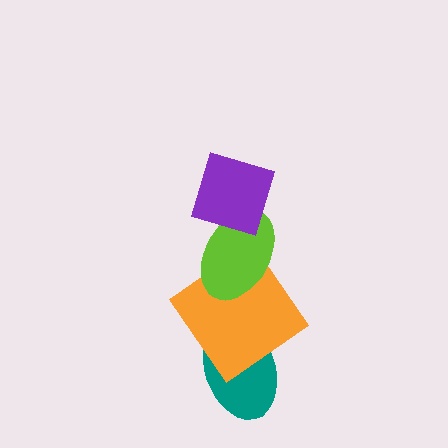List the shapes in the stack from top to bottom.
From top to bottom: the purple diamond, the lime ellipse, the orange diamond, the teal ellipse.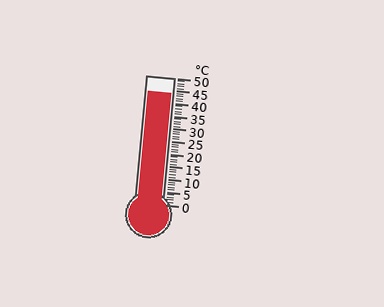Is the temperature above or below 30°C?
The temperature is above 30°C.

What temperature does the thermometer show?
The thermometer shows approximately 44°C.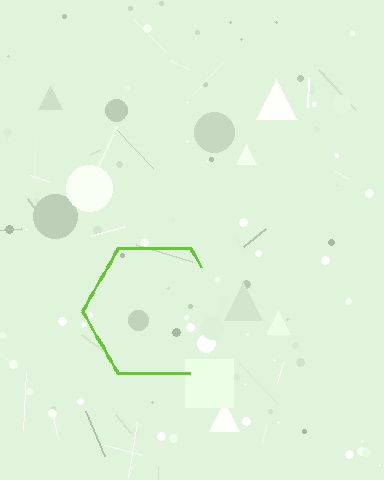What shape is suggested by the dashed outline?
The dashed outline suggests a hexagon.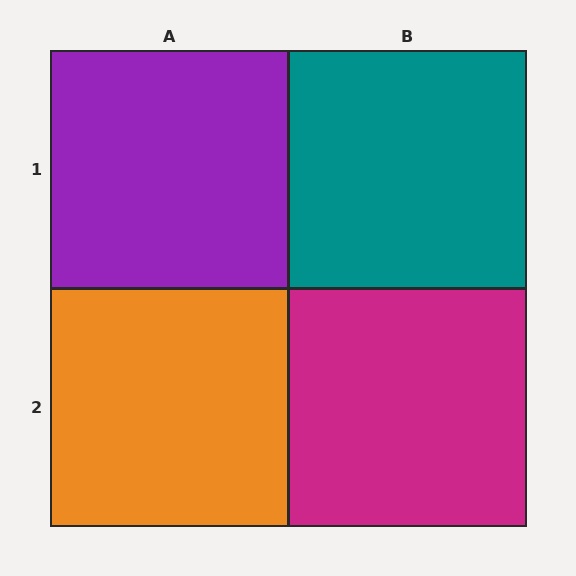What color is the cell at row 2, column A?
Orange.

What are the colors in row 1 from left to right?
Purple, teal.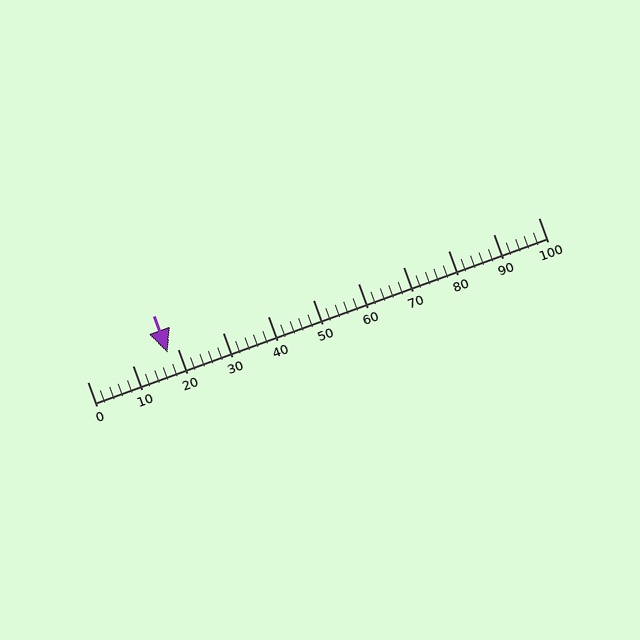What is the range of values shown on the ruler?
The ruler shows values from 0 to 100.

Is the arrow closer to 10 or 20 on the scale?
The arrow is closer to 20.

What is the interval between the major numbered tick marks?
The major tick marks are spaced 10 units apart.